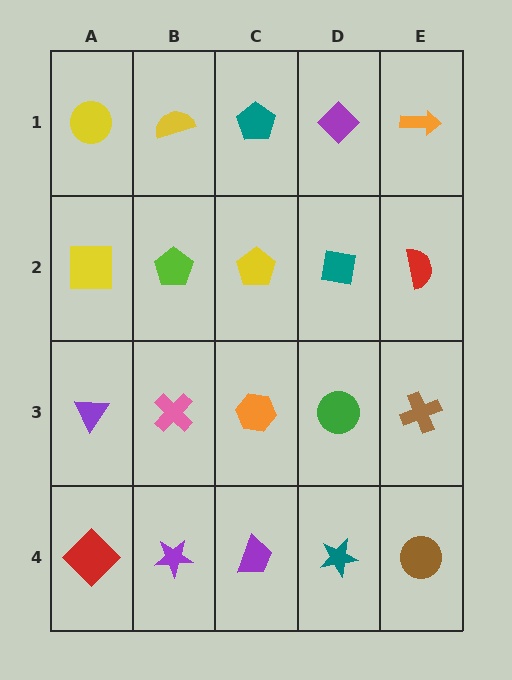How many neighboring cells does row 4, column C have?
3.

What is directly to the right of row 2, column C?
A teal square.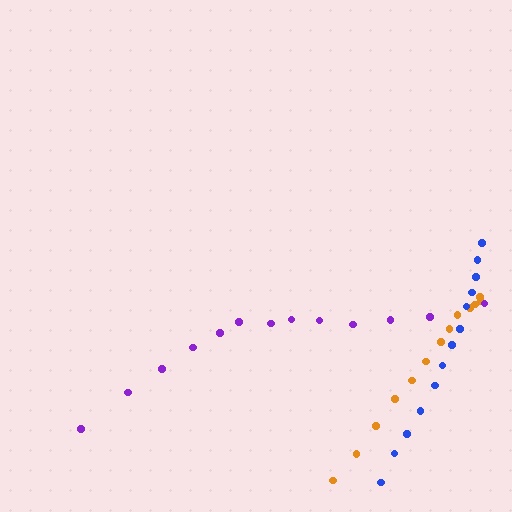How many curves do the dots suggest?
There are 3 distinct paths.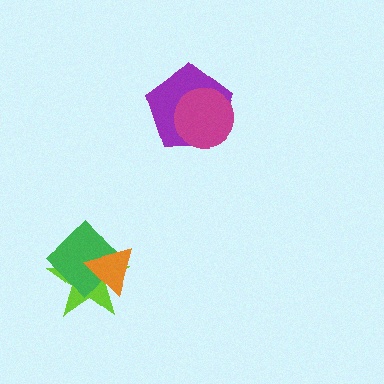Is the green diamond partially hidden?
Yes, it is partially covered by another shape.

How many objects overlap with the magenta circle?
1 object overlaps with the magenta circle.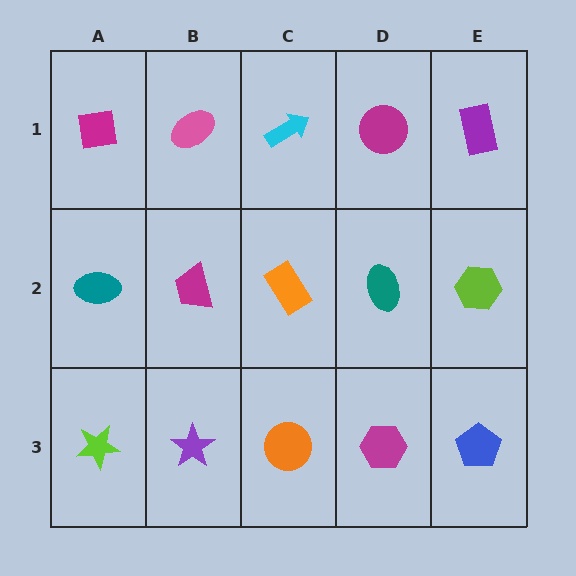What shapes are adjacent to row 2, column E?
A purple rectangle (row 1, column E), a blue pentagon (row 3, column E), a teal ellipse (row 2, column D).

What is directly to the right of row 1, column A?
A pink ellipse.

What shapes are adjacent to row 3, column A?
A teal ellipse (row 2, column A), a purple star (row 3, column B).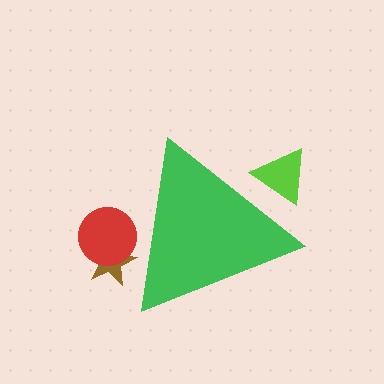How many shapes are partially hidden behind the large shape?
3 shapes are partially hidden.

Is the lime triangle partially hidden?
Yes, the lime triangle is partially hidden behind the green triangle.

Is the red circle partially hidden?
Yes, the red circle is partially hidden behind the green triangle.